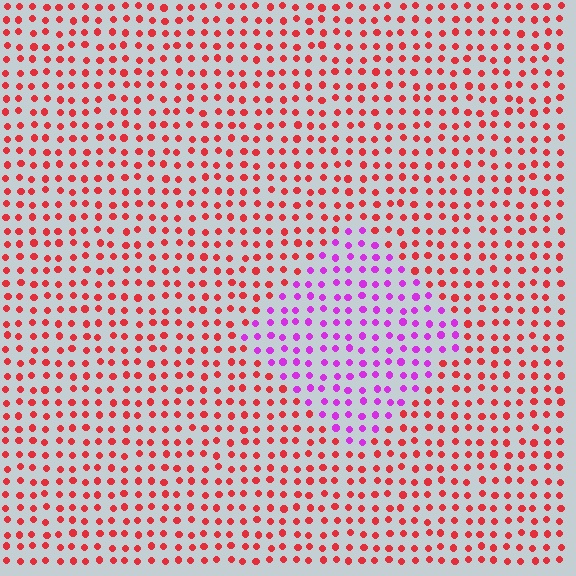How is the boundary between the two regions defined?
The boundary is defined purely by a slight shift in hue (about 60 degrees). Spacing, size, and orientation are identical on both sides.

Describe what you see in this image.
The image is filled with small red elements in a uniform arrangement. A diamond-shaped region is visible where the elements are tinted to a slightly different hue, forming a subtle color boundary.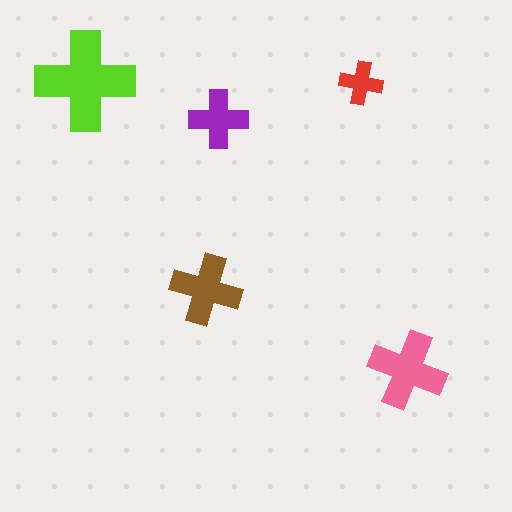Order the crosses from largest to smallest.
the lime one, the pink one, the brown one, the purple one, the red one.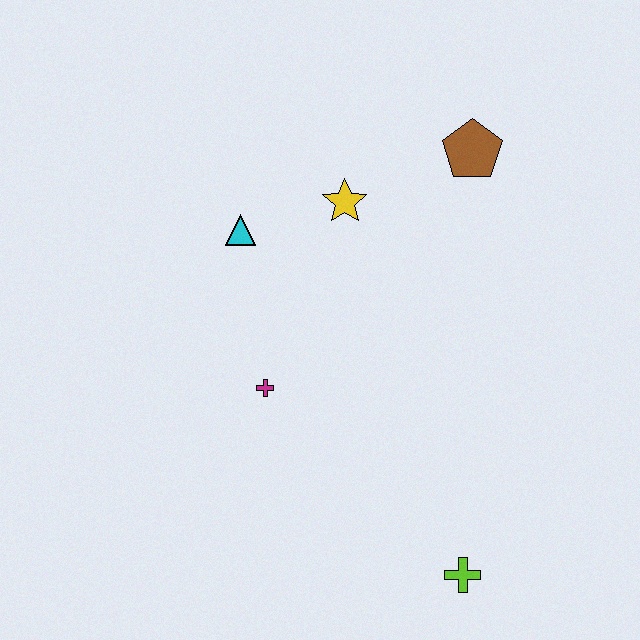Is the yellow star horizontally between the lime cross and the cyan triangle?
Yes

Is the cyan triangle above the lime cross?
Yes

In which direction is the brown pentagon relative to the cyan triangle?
The brown pentagon is to the right of the cyan triangle.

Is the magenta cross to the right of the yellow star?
No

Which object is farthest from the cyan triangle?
The lime cross is farthest from the cyan triangle.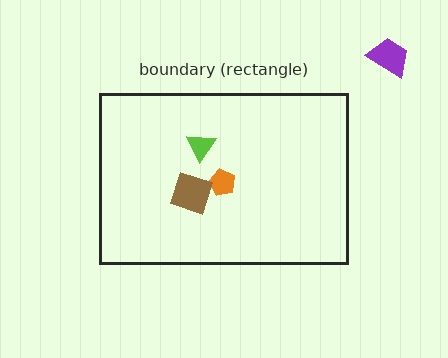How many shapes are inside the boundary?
3 inside, 1 outside.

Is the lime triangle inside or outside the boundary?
Inside.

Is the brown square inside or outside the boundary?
Inside.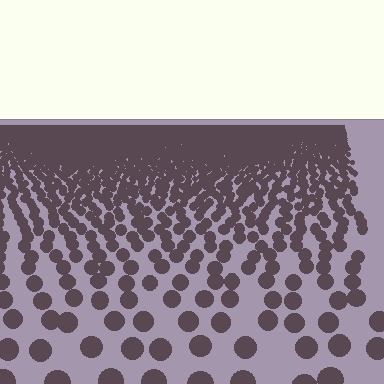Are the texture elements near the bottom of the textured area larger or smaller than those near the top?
Larger. Near the bottom, elements are closer to the viewer and appear at a bigger on-screen size.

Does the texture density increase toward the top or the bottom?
Density increases toward the top.